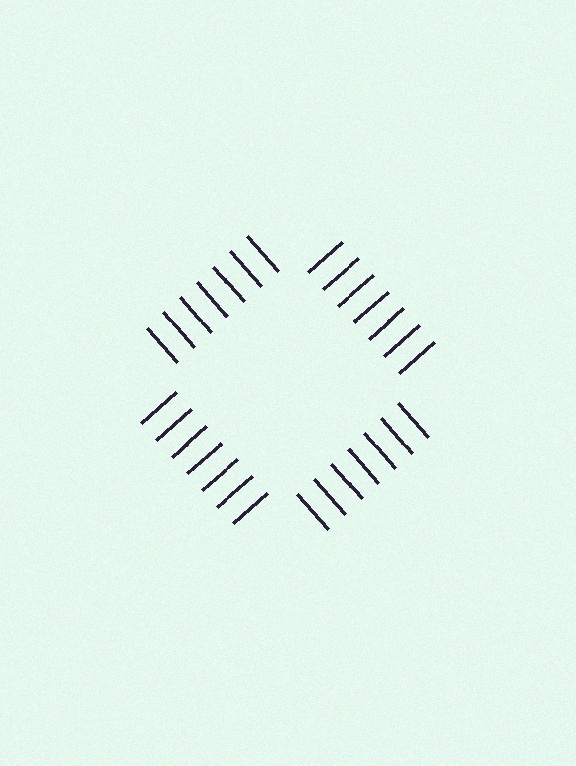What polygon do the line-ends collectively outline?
An illusory square — the line segments terminate on its edges but no continuous stroke is drawn.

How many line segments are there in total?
28 — 7 along each of the 4 edges.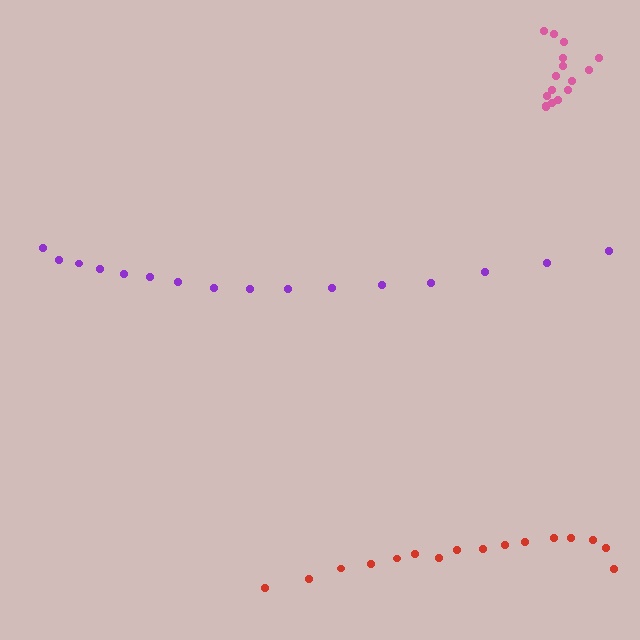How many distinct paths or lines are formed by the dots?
There are 3 distinct paths.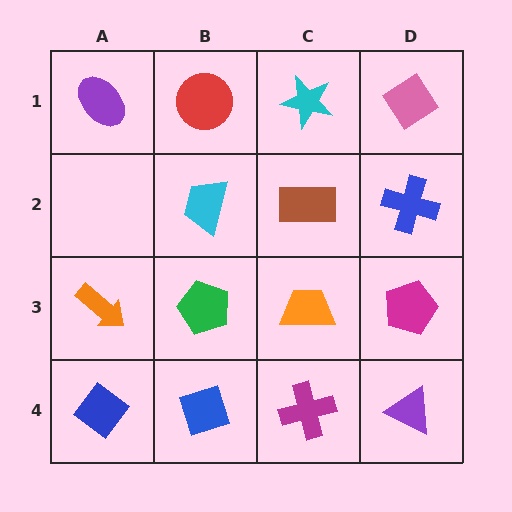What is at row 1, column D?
A pink diamond.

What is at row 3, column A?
An orange arrow.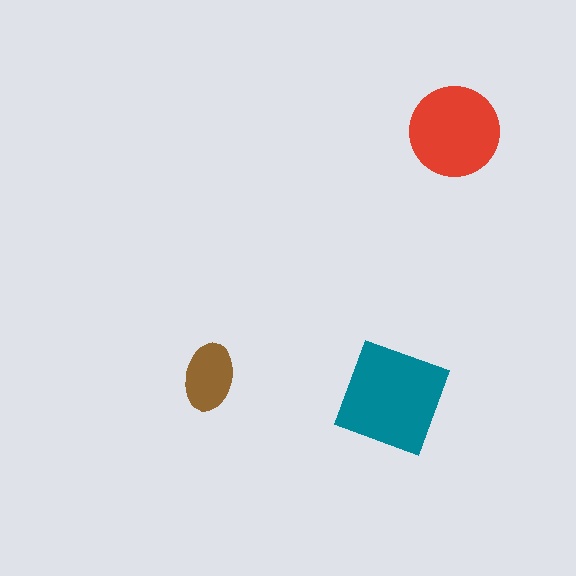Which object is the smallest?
The brown ellipse.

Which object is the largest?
The teal square.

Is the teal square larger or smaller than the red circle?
Larger.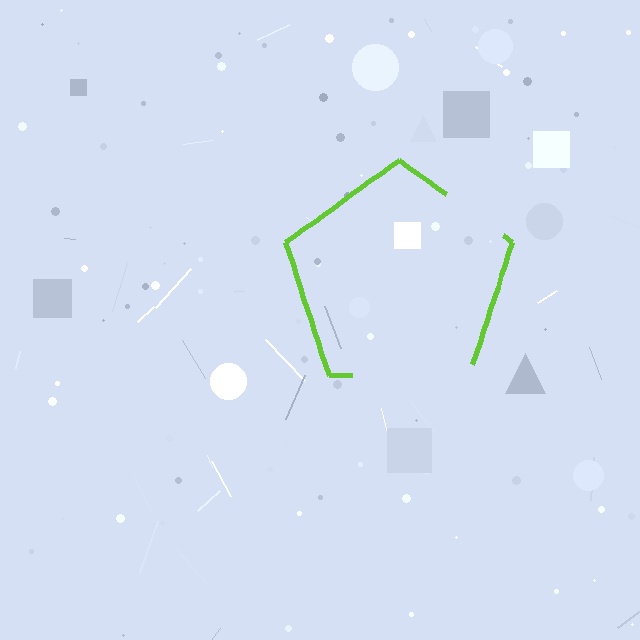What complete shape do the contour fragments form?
The contour fragments form a pentagon.